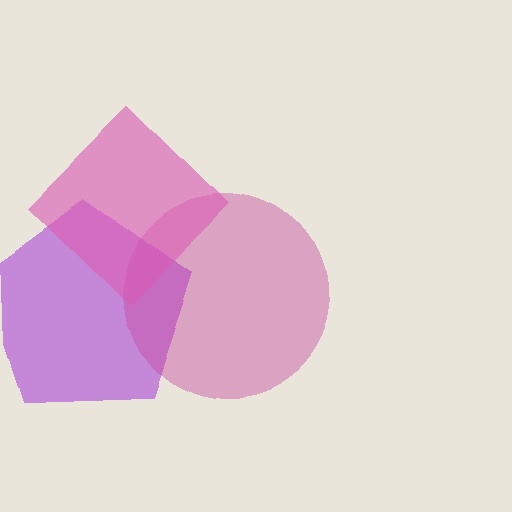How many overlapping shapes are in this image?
There are 3 overlapping shapes in the image.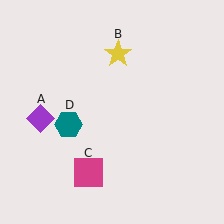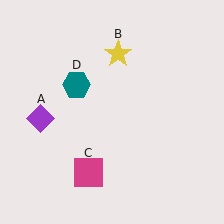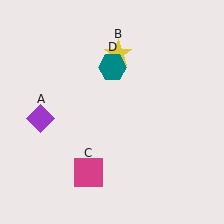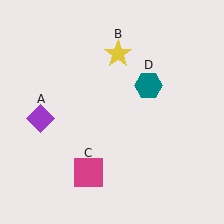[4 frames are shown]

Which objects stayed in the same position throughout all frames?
Purple diamond (object A) and yellow star (object B) and magenta square (object C) remained stationary.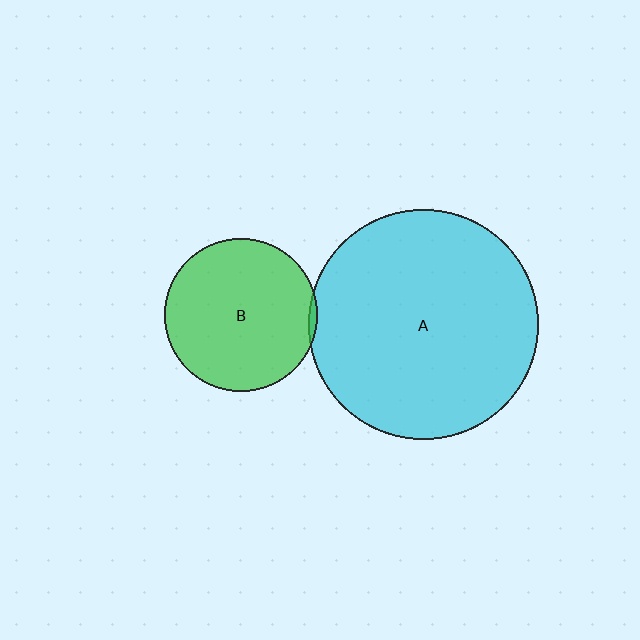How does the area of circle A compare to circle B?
Approximately 2.3 times.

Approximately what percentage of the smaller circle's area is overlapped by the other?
Approximately 5%.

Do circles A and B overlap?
Yes.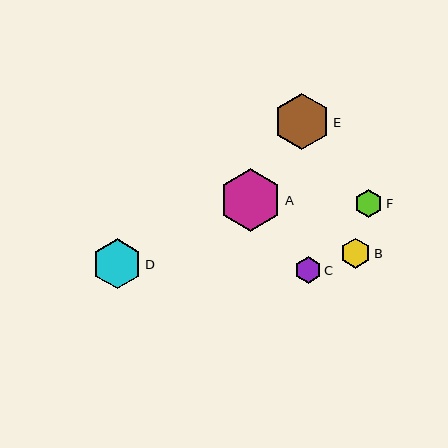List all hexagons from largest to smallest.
From largest to smallest: A, E, D, B, F, C.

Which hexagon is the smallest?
Hexagon C is the smallest with a size of approximately 27 pixels.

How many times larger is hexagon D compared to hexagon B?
Hexagon D is approximately 1.7 times the size of hexagon B.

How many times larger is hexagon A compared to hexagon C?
Hexagon A is approximately 2.3 times the size of hexagon C.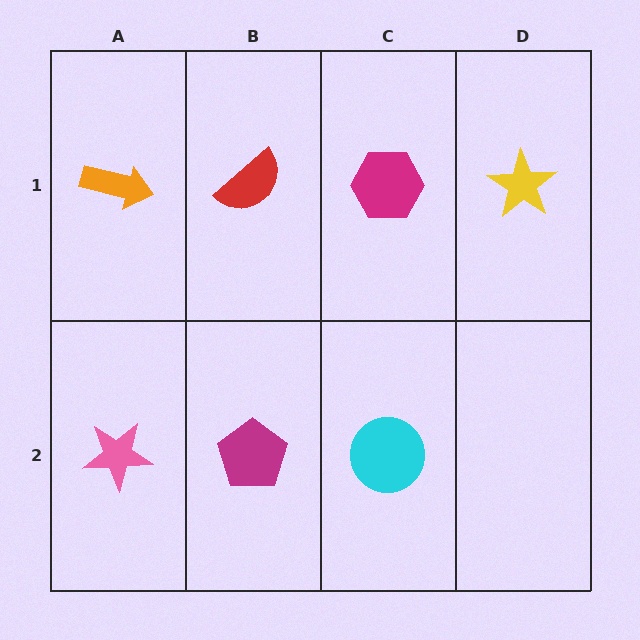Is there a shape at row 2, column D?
No, that cell is empty.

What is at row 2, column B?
A magenta pentagon.